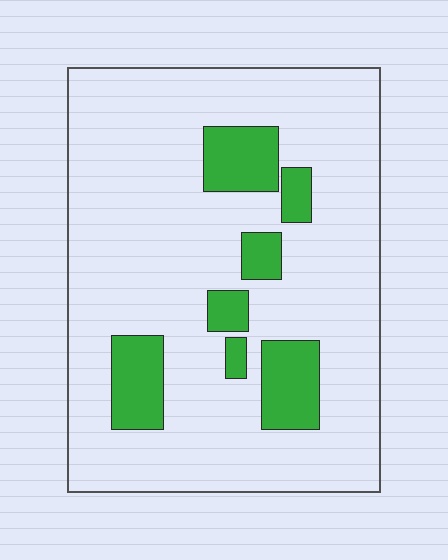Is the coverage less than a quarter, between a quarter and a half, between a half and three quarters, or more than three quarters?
Less than a quarter.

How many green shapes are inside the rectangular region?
7.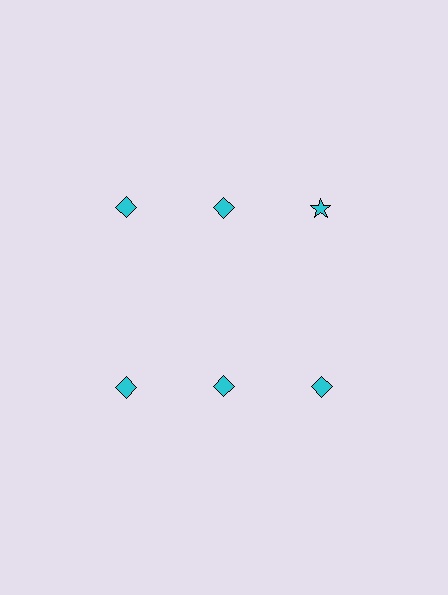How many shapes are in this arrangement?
There are 6 shapes arranged in a grid pattern.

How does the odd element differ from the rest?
It has a different shape: star instead of diamond.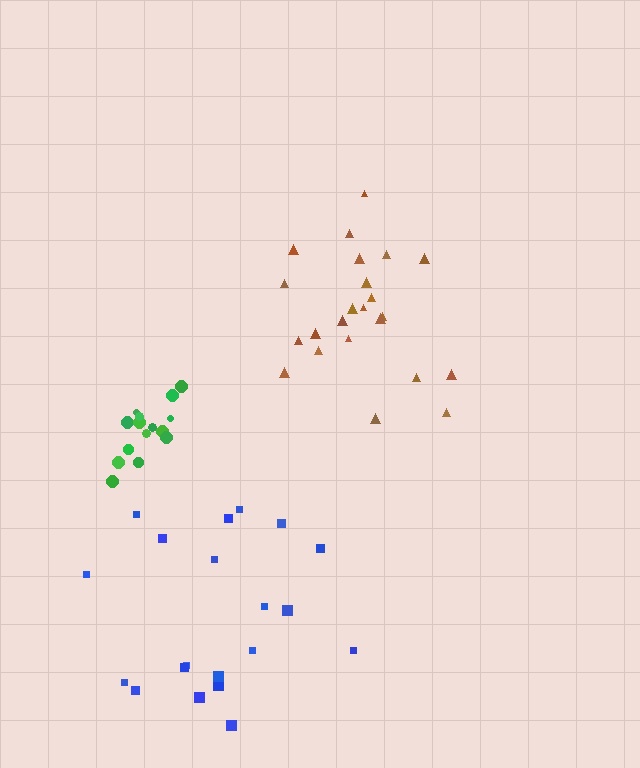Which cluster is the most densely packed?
Green.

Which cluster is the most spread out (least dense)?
Blue.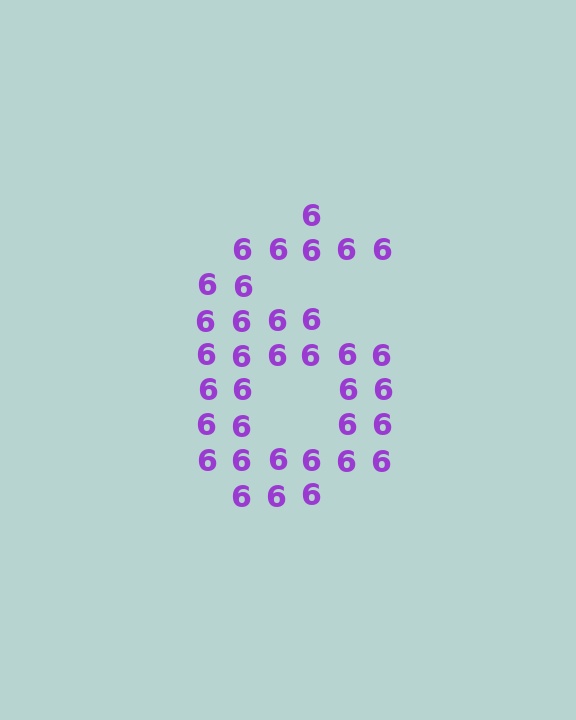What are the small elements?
The small elements are digit 6's.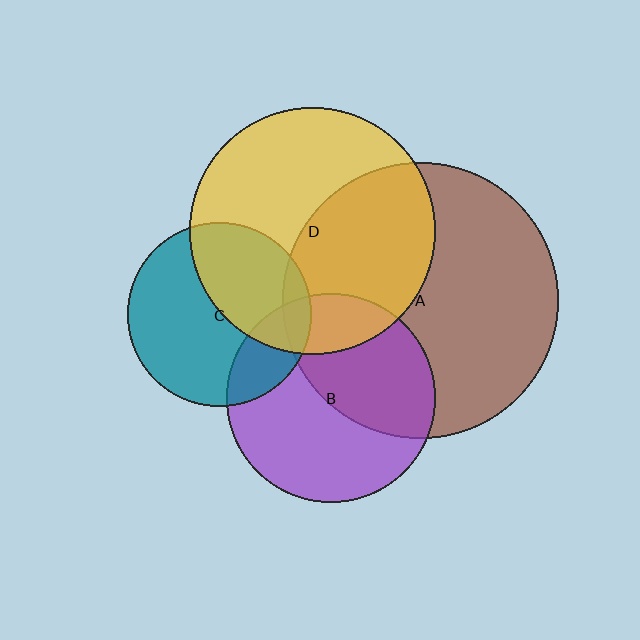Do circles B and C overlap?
Yes.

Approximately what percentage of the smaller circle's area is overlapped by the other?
Approximately 20%.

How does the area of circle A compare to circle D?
Approximately 1.3 times.